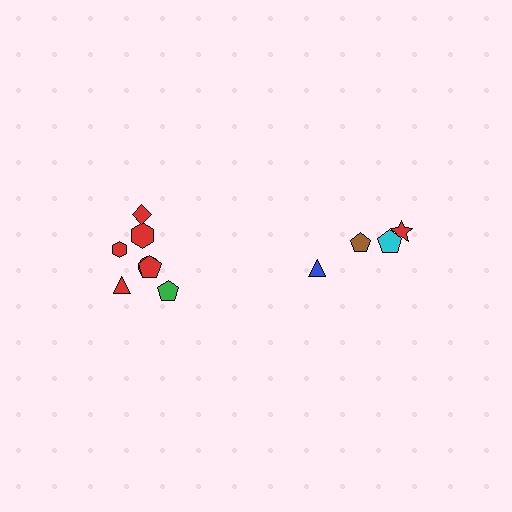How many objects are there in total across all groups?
There are 11 objects.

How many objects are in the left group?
There are 7 objects.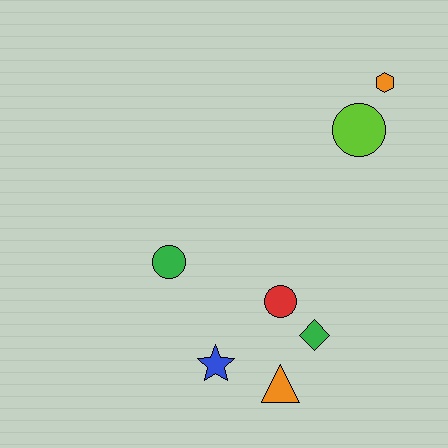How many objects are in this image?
There are 7 objects.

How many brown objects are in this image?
There are no brown objects.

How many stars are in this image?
There is 1 star.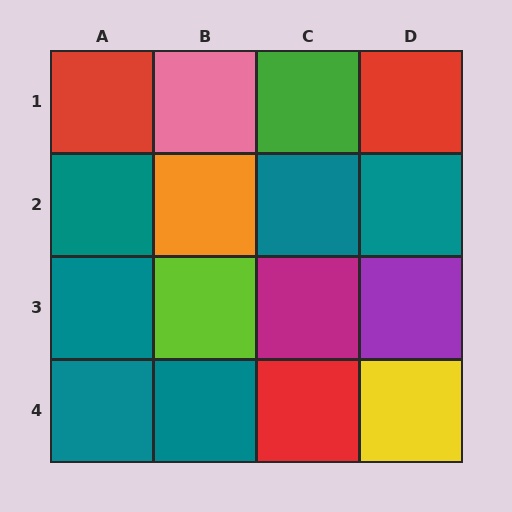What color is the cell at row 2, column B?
Orange.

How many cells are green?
1 cell is green.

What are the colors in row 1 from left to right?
Red, pink, green, red.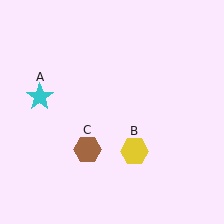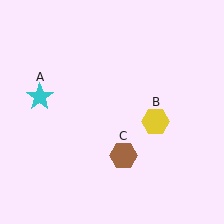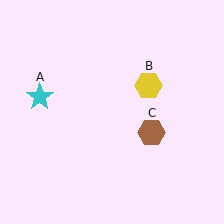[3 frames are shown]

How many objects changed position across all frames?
2 objects changed position: yellow hexagon (object B), brown hexagon (object C).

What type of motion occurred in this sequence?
The yellow hexagon (object B), brown hexagon (object C) rotated counterclockwise around the center of the scene.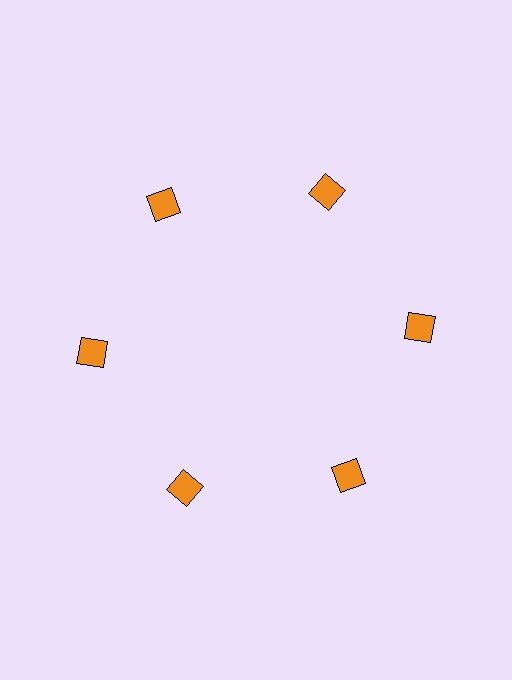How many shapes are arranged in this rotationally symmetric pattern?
There are 6 shapes, arranged in 6 groups of 1.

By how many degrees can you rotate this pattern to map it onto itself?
The pattern maps onto itself every 60 degrees of rotation.